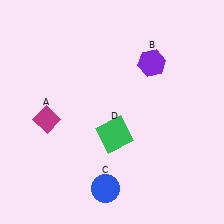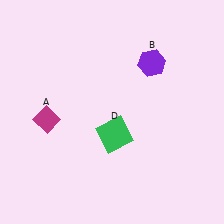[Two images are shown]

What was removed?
The blue circle (C) was removed in Image 2.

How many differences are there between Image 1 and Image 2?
There is 1 difference between the two images.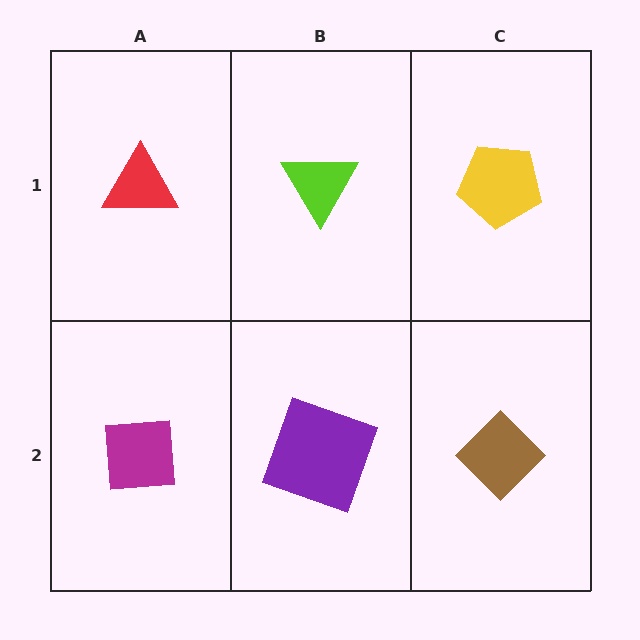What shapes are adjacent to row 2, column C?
A yellow pentagon (row 1, column C), a purple square (row 2, column B).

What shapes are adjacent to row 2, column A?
A red triangle (row 1, column A), a purple square (row 2, column B).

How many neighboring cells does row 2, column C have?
2.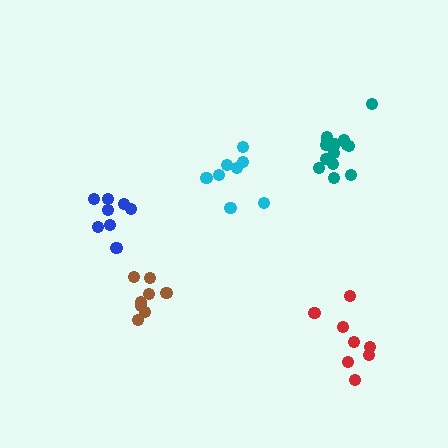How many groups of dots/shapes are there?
There are 5 groups.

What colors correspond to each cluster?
The clusters are colored: blue, cyan, red, brown, teal.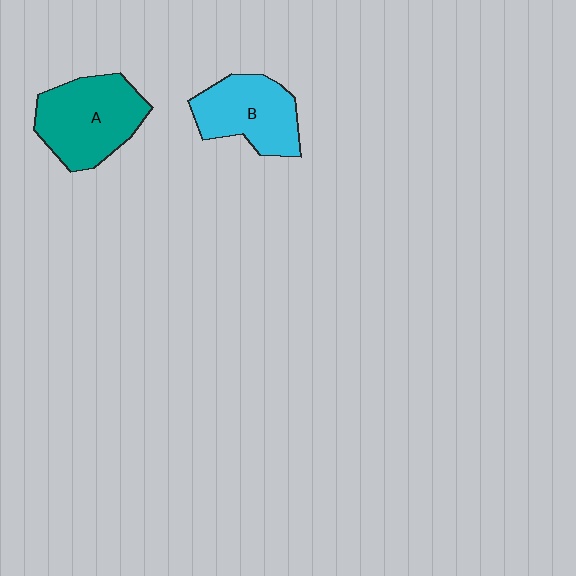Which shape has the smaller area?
Shape B (cyan).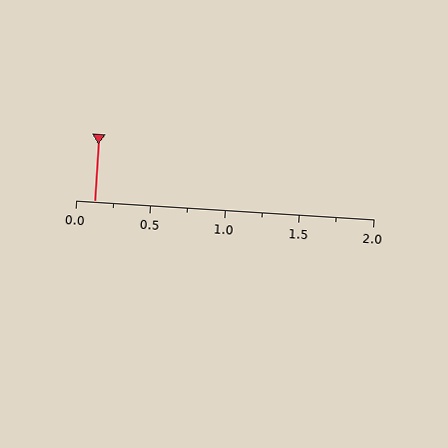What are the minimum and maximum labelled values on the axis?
The axis runs from 0.0 to 2.0.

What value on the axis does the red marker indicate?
The marker indicates approximately 0.12.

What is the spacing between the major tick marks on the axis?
The major ticks are spaced 0.5 apart.